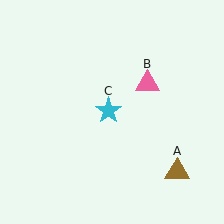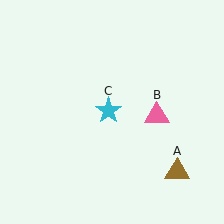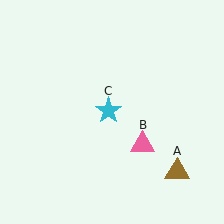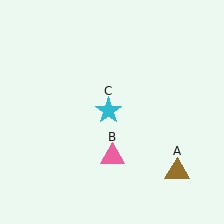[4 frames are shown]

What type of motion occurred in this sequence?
The pink triangle (object B) rotated clockwise around the center of the scene.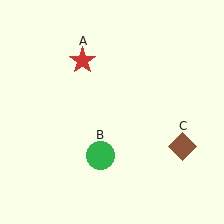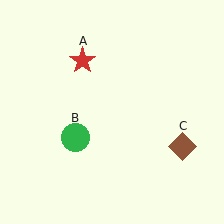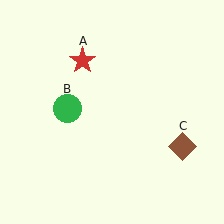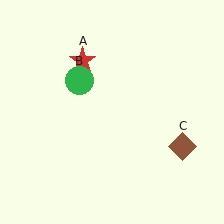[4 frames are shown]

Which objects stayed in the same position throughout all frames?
Red star (object A) and brown diamond (object C) remained stationary.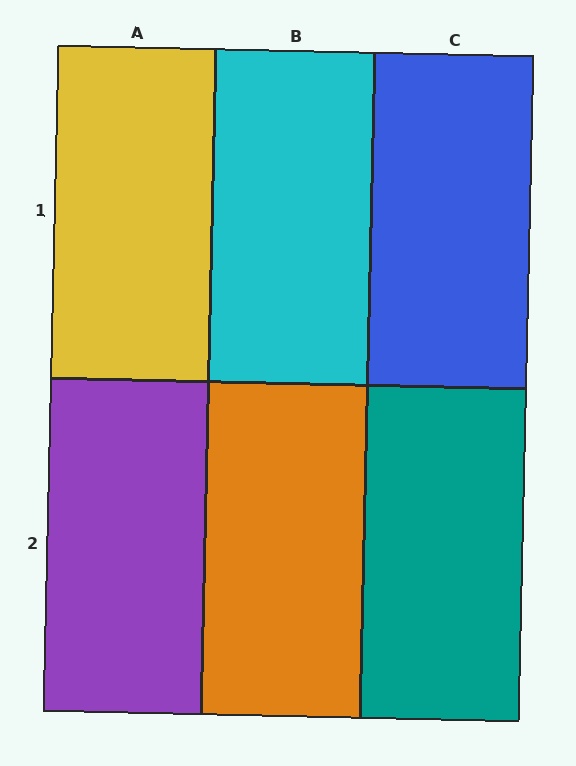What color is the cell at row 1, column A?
Yellow.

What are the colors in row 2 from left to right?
Purple, orange, teal.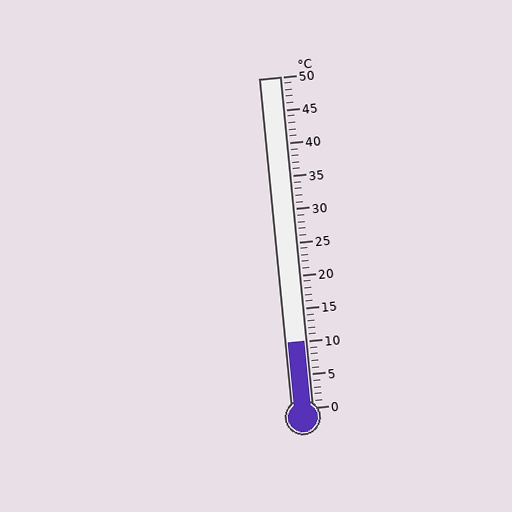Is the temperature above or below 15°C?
The temperature is below 15°C.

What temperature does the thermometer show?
The thermometer shows approximately 10°C.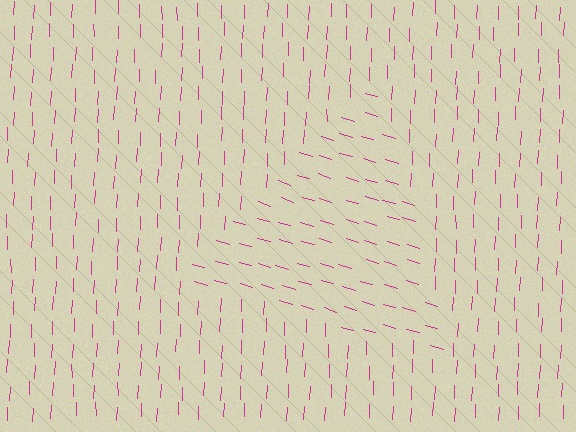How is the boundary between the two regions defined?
The boundary is defined purely by a change in line orientation (approximately 76 degrees difference). All lines are the same color and thickness.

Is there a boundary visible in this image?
Yes, there is a texture boundary formed by a change in line orientation.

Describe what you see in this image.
The image is filled with small magenta line segments. A triangle region in the image has lines oriented differently from the surrounding lines, creating a visible texture boundary.